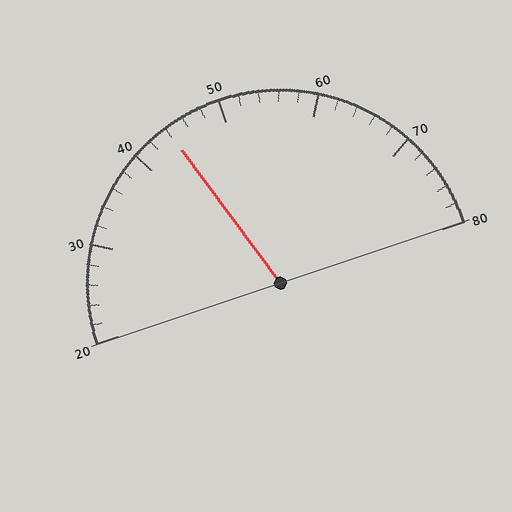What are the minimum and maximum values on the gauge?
The gauge ranges from 20 to 80.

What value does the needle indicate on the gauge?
The needle indicates approximately 44.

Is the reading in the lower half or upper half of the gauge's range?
The reading is in the lower half of the range (20 to 80).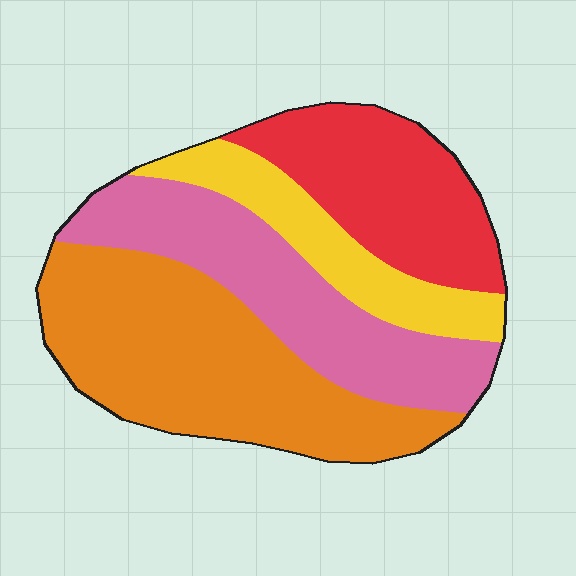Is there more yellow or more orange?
Orange.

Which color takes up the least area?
Yellow, at roughly 15%.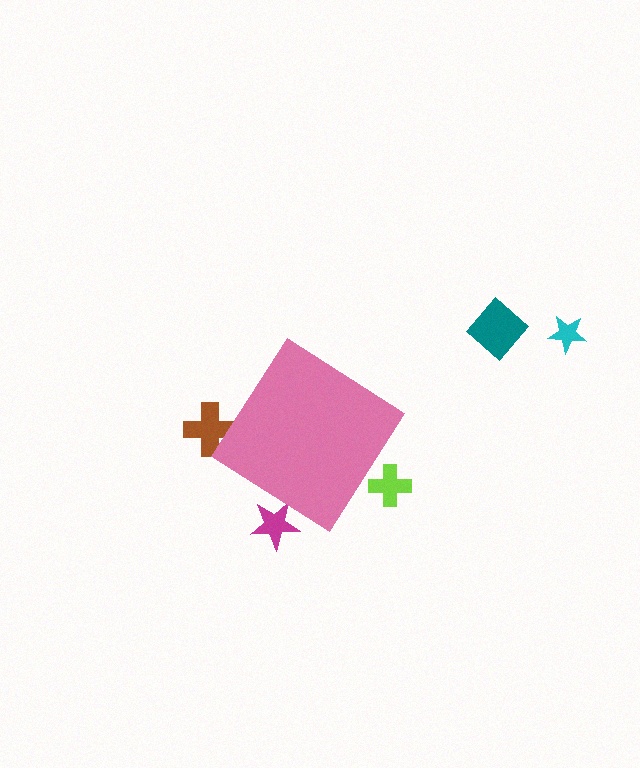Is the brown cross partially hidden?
Yes, the brown cross is partially hidden behind the pink diamond.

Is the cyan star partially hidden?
No, the cyan star is fully visible.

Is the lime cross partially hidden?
Yes, the lime cross is partially hidden behind the pink diamond.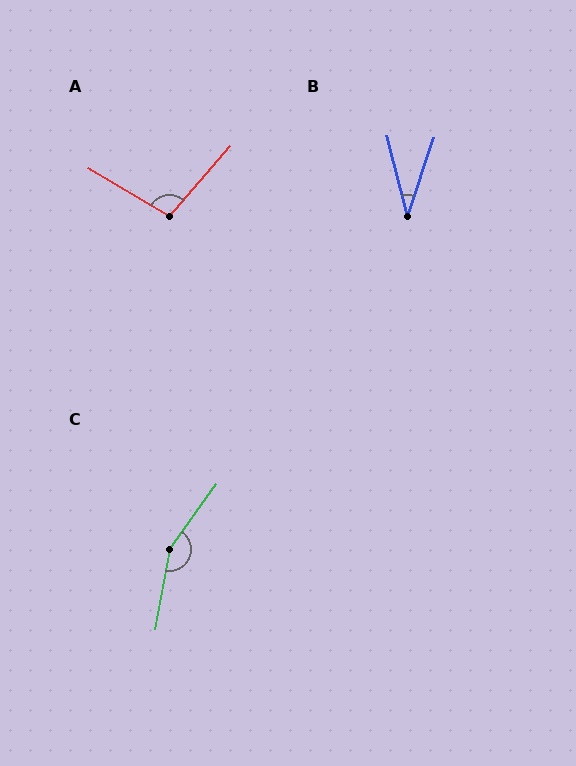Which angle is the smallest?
B, at approximately 33 degrees.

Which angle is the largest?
C, at approximately 155 degrees.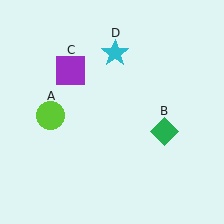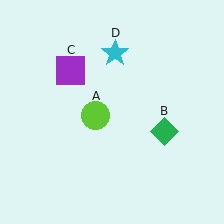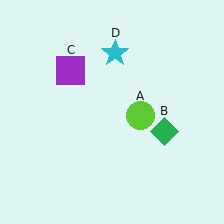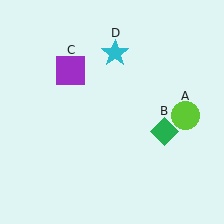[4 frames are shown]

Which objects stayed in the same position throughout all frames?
Green diamond (object B) and purple square (object C) and cyan star (object D) remained stationary.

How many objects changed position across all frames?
1 object changed position: lime circle (object A).